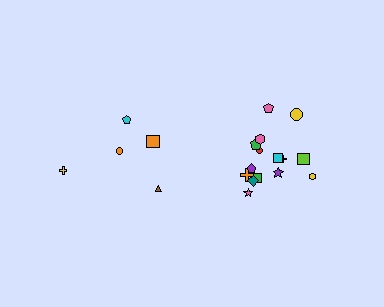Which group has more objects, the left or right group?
The right group.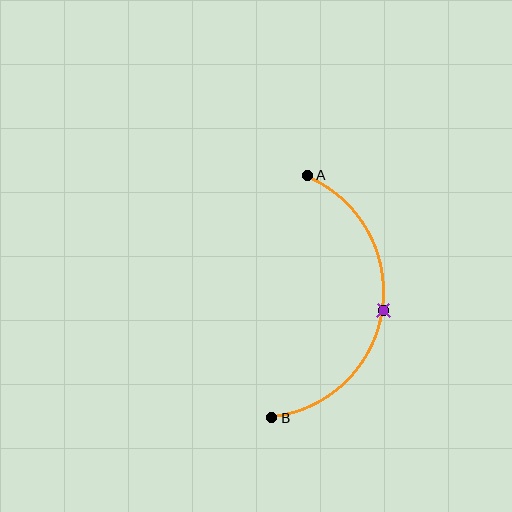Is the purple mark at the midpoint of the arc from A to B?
Yes. The purple mark lies on the arc at equal arc-length from both A and B — it is the arc midpoint.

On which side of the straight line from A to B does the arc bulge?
The arc bulges to the right of the straight line connecting A and B.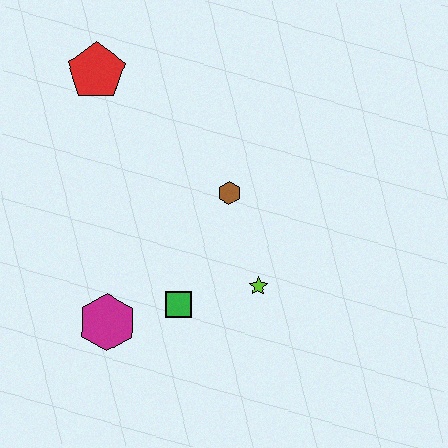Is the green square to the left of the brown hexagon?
Yes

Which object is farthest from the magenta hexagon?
The red pentagon is farthest from the magenta hexagon.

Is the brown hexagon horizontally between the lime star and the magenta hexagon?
Yes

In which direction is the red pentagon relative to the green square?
The red pentagon is above the green square.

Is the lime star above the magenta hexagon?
Yes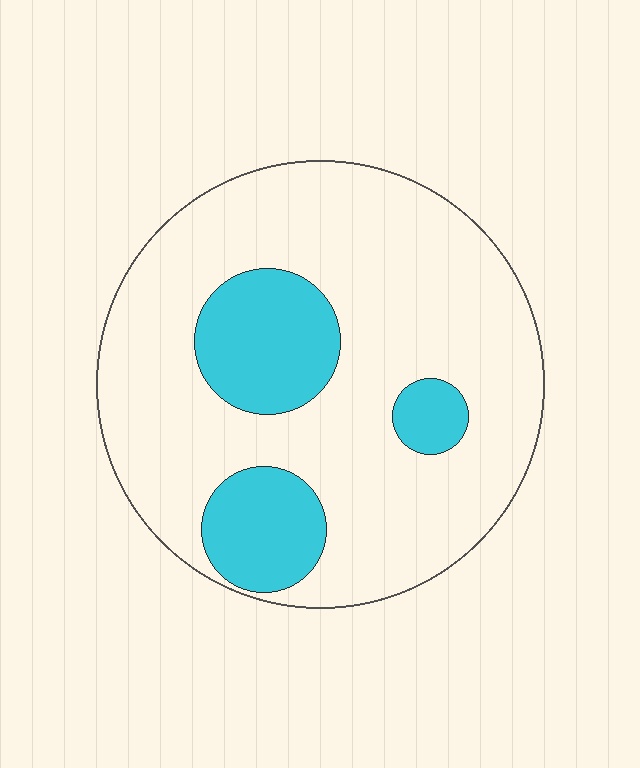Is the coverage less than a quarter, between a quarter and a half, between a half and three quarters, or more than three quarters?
Less than a quarter.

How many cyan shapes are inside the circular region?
3.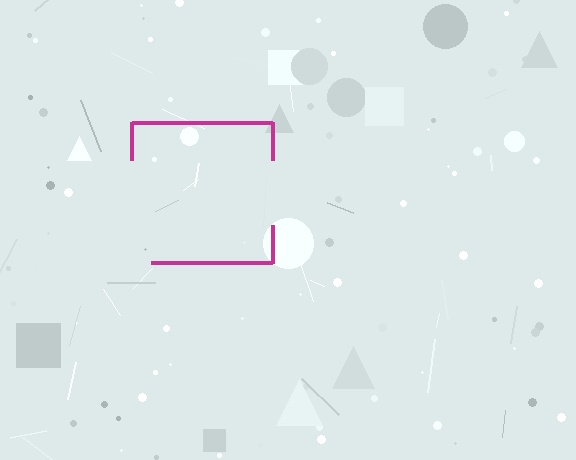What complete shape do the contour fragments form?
The contour fragments form a square.